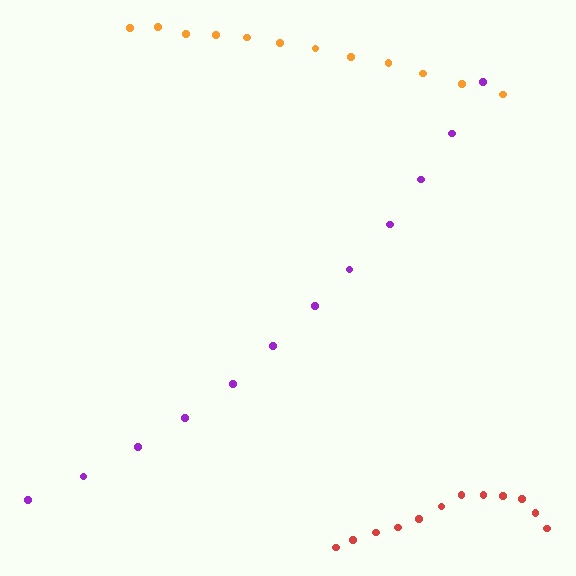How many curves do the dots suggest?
There are 3 distinct paths.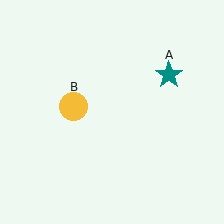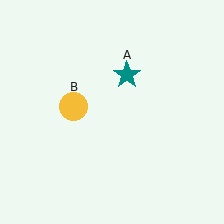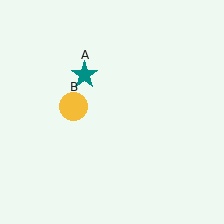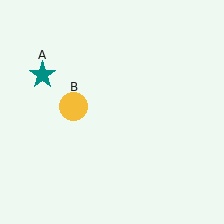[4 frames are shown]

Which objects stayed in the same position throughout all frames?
Yellow circle (object B) remained stationary.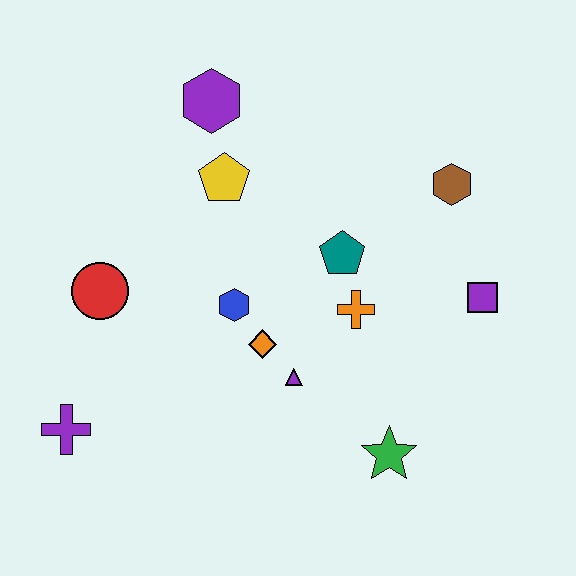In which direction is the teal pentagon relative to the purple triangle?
The teal pentagon is above the purple triangle.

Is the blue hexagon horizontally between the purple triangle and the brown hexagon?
No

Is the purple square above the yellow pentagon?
No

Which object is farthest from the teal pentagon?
The purple cross is farthest from the teal pentagon.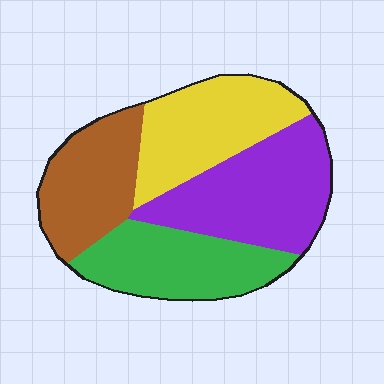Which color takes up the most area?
Purple, at roughly 30%.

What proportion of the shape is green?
Green covers around 25% of the shape.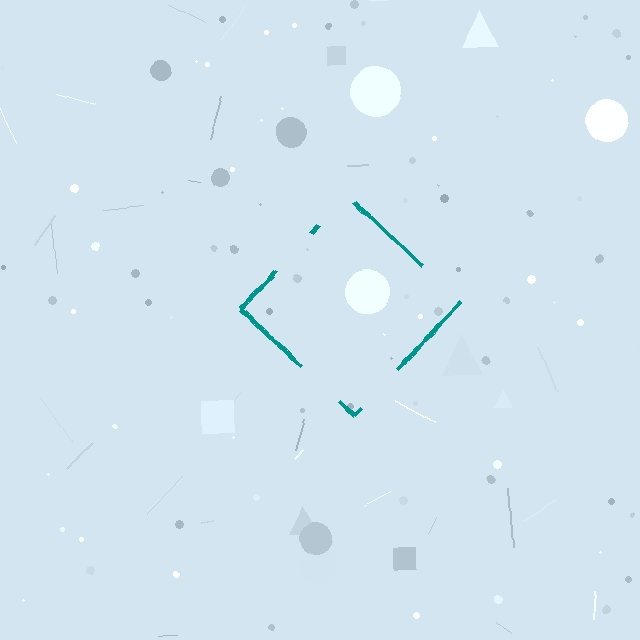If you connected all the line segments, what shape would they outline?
They would outline a diamond.